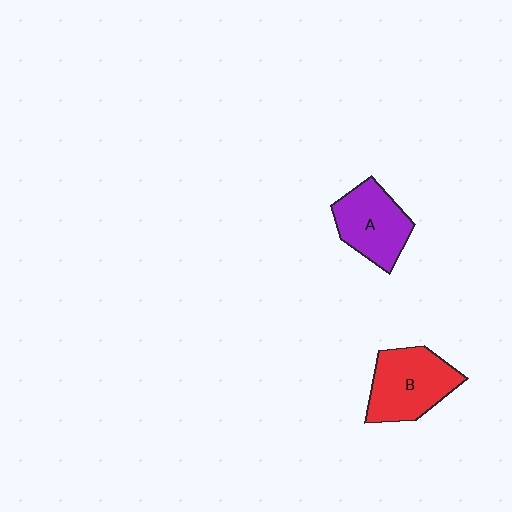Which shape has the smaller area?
Shape A (purple).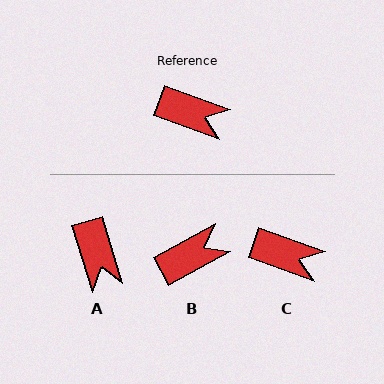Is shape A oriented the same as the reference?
No, it is off by about 53 degrees.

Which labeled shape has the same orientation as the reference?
C.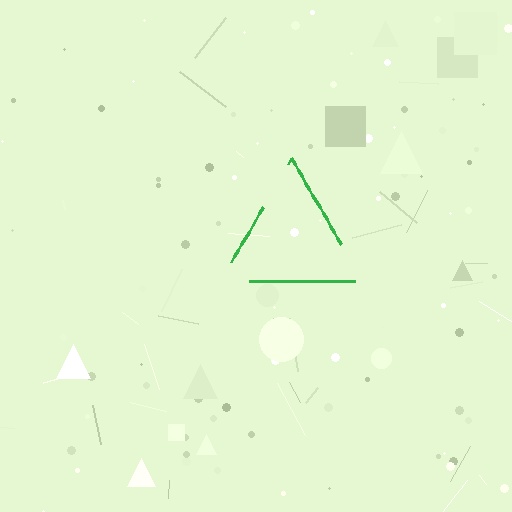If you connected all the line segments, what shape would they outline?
They would outline a triangle.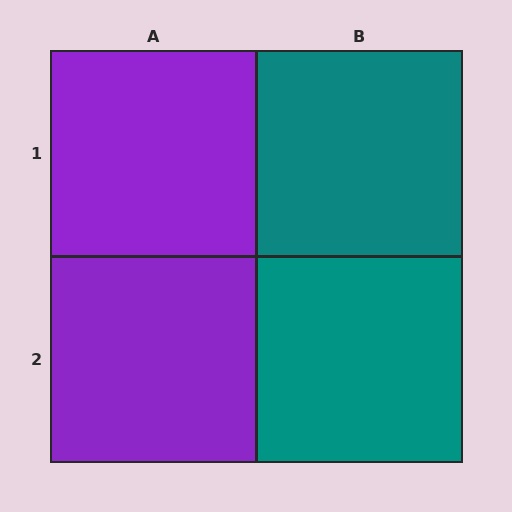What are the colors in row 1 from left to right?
Purple, teal.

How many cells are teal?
2 cells are teal.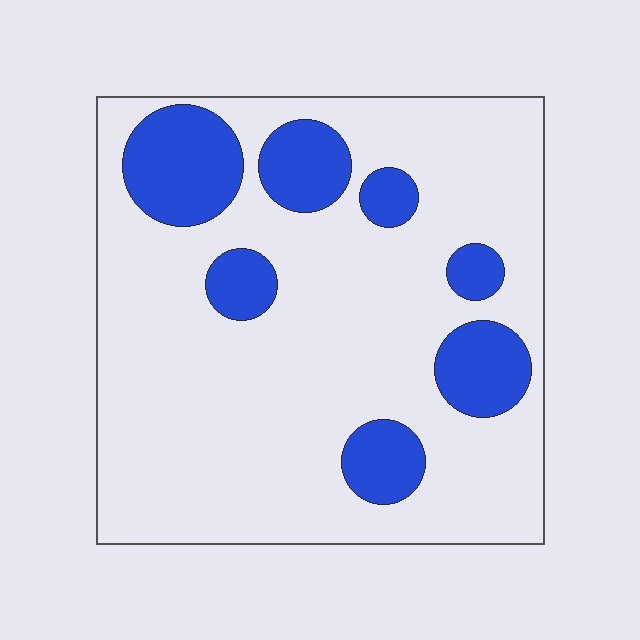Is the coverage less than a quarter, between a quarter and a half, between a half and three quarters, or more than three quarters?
Less than a quarter.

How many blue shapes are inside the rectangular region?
7.